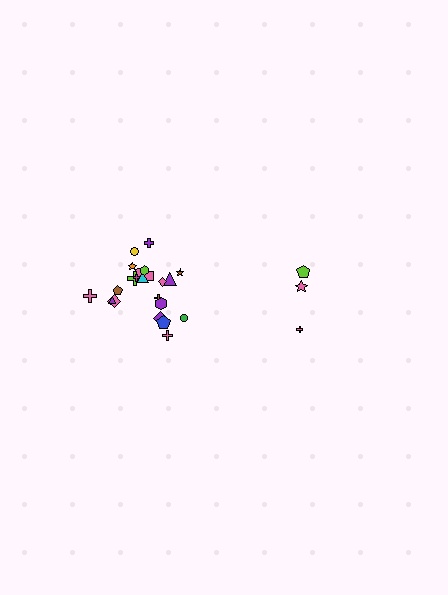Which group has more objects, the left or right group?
The left group.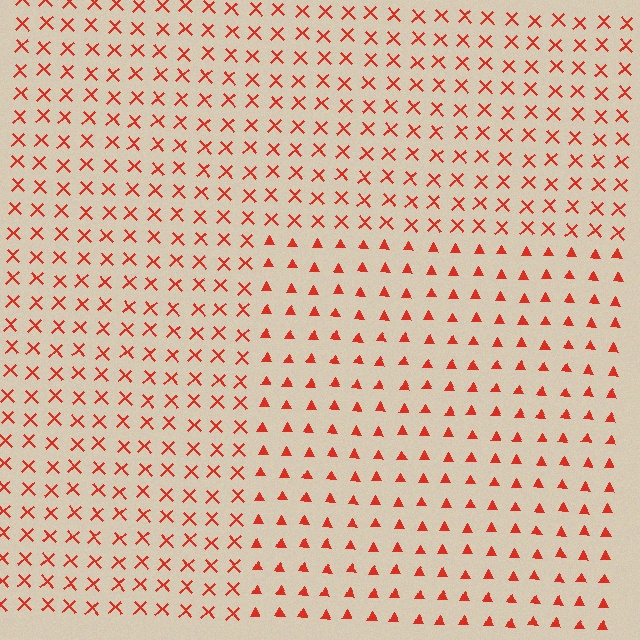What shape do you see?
I see a rectangle.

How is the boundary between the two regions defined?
The boundary is defined by a change in element shape: triangles inside vs. X marks outside. All elements share the same color and spacing.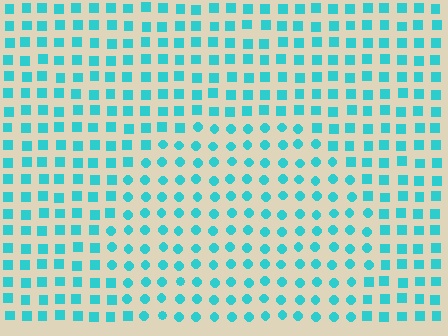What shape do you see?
I see a circle.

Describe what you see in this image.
The image is filled with small cyan elements arranged in a uniform grid. A circle-shaped region contains circles, while the surrounding area contains squares. The boundary is defined purely by the change in element shape.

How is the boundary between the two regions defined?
The boundary is defined by a change in element shape: circles inside vs. squares outside. All elements share the same color and spacing.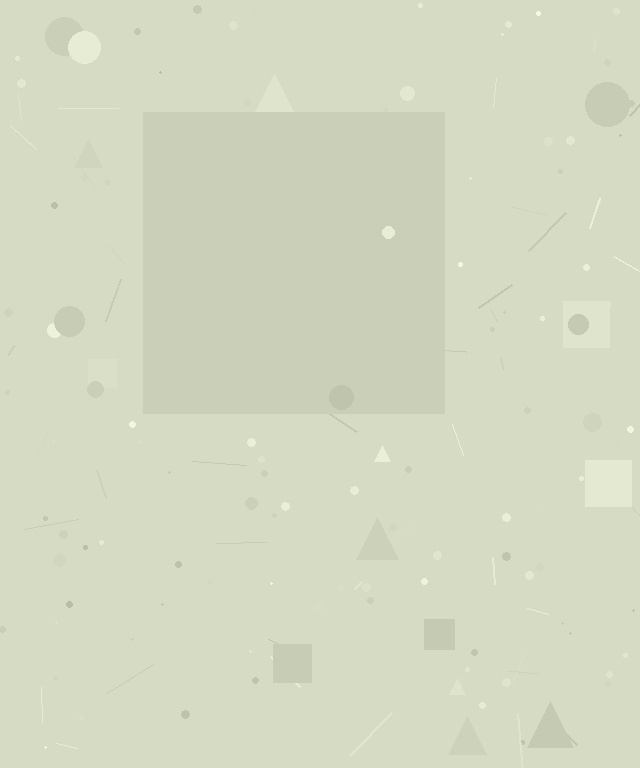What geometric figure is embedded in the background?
A square is embedded in the background.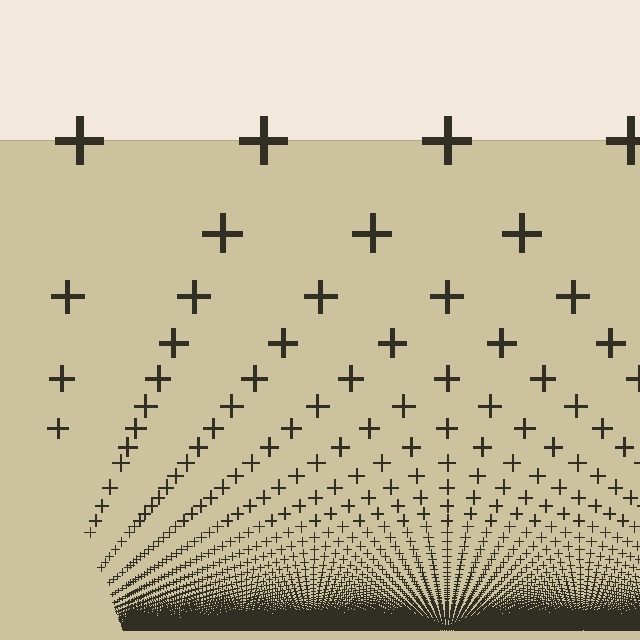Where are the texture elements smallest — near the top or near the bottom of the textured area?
Near the bottom.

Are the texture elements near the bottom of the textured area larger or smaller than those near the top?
Smaller. The gradient is inverted — elements near the bottom are smaller and denser.